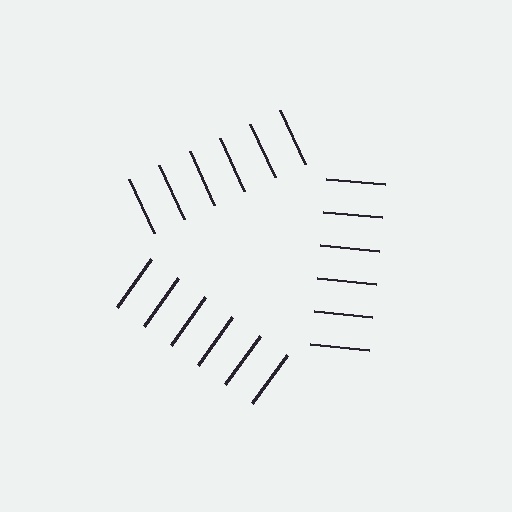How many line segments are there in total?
18 — 6 along each of the 3 edges.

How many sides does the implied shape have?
3 sides — the line-ends trace a triangle.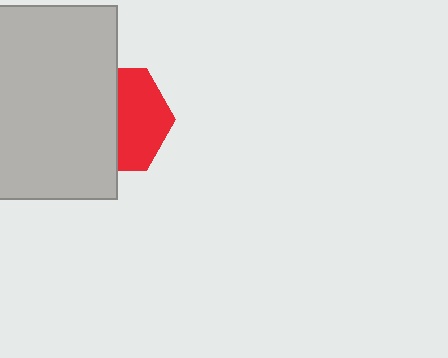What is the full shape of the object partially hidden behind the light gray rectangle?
The partially hidden object is a red hexagon.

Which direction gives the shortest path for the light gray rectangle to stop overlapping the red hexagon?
Moving left gives the shortest separation.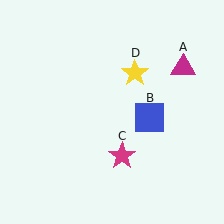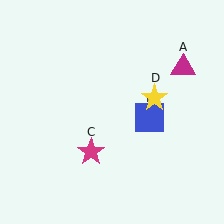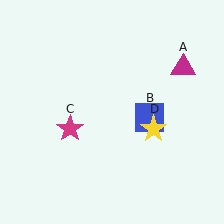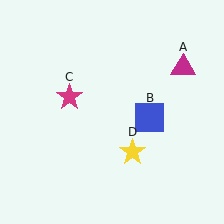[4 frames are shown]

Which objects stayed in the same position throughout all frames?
Magenta triangle (object A) and blue square (object B) remained stationary.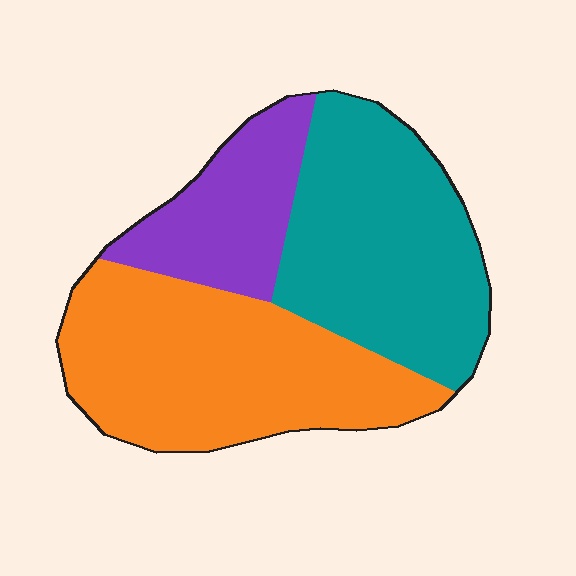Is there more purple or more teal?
Teal.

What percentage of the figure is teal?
Teal takes up about three eighths (3/8) of the figure.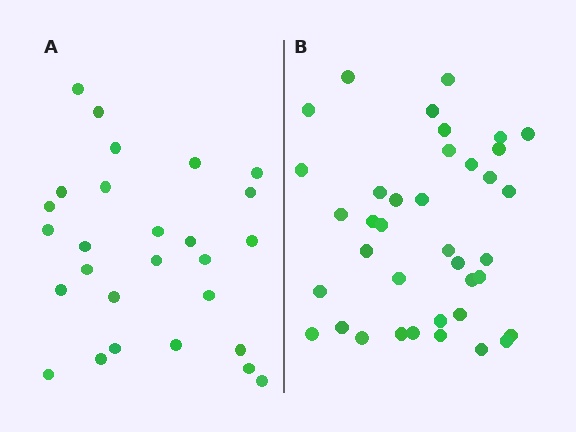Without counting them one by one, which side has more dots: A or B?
Region B (the right region) has more dots.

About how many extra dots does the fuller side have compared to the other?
Region B has roughly 12 or so more dots than region A.